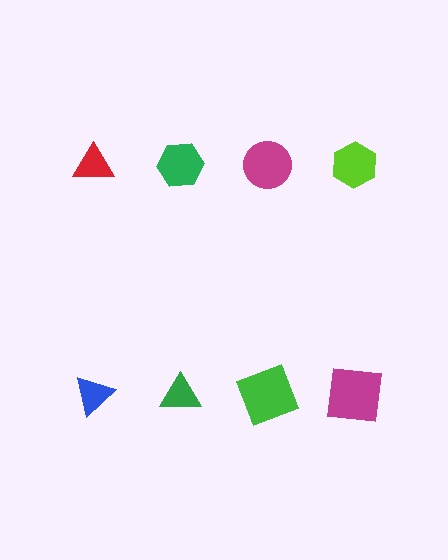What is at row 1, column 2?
A green hexagon.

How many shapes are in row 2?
4 shapes.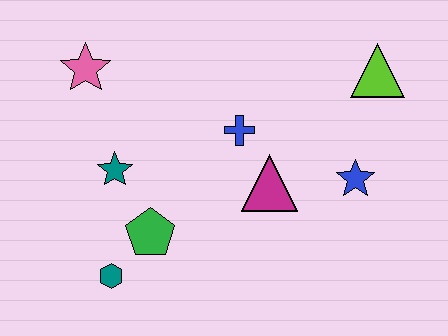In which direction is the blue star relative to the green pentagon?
The blue star is to the right of the green pentagon.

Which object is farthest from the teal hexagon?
The lime triangle is farthest from the teal hexagon.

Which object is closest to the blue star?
The magenta triangle is closest to the blue star.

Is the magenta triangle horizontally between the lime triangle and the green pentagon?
Yes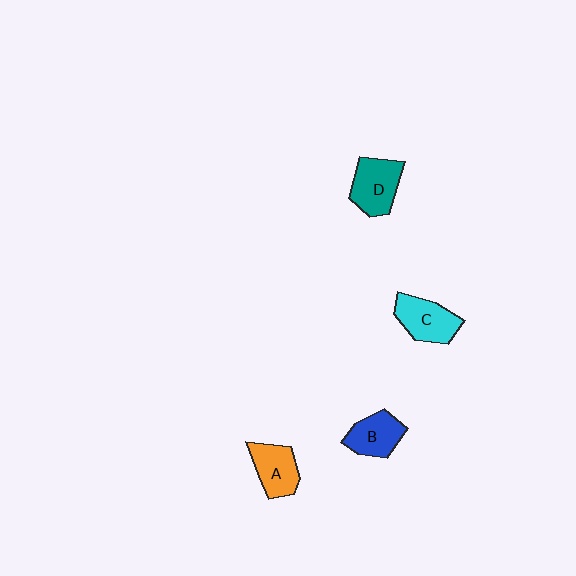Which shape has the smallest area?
Shape B (blue).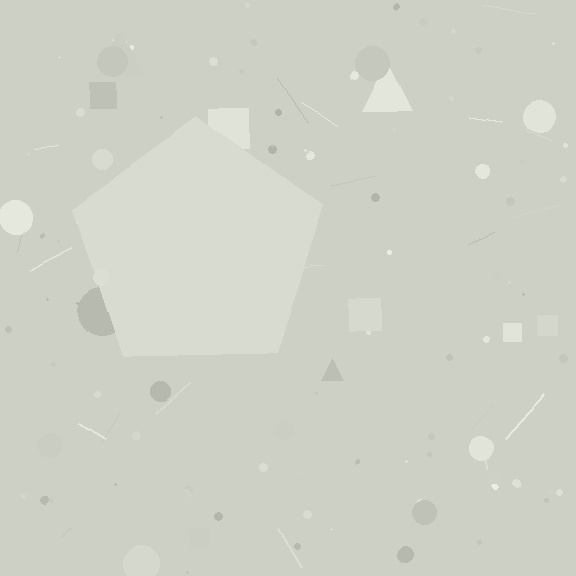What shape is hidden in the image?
A pentagon is hidden in the image.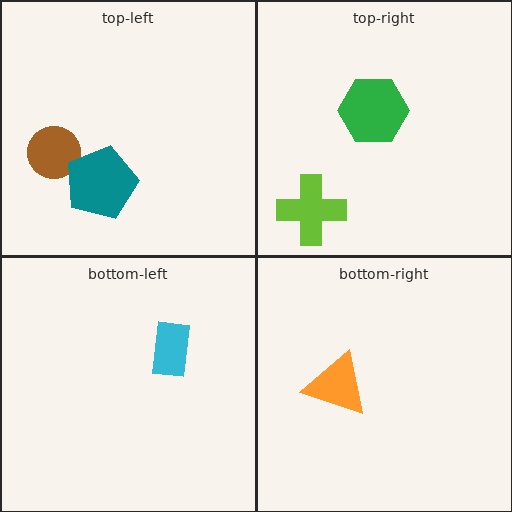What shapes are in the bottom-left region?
The cyan rectangle.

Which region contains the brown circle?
The top-left region.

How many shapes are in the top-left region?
2.